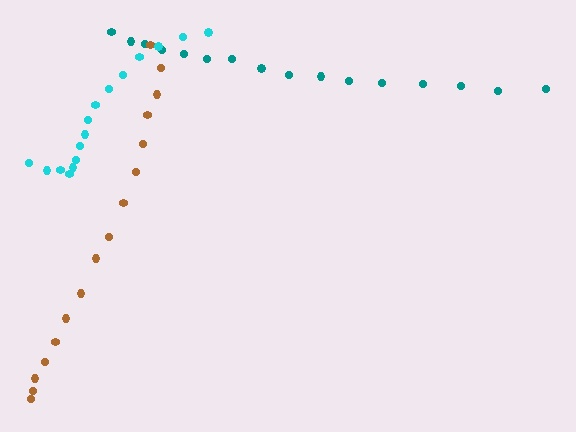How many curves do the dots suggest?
There are 3 distinct paths.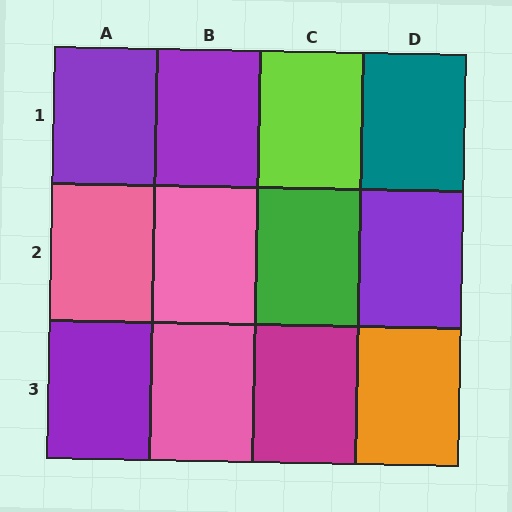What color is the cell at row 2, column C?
Green.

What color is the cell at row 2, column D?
Purple.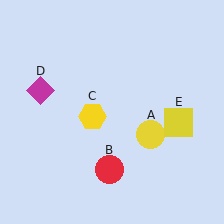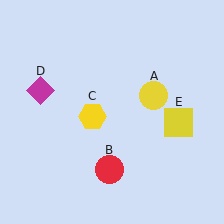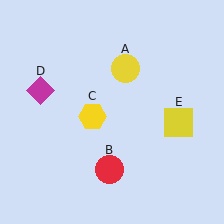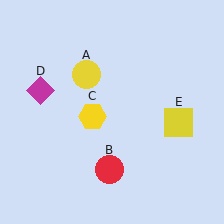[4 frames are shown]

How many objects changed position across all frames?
1 object changed position: yellow circle (object A).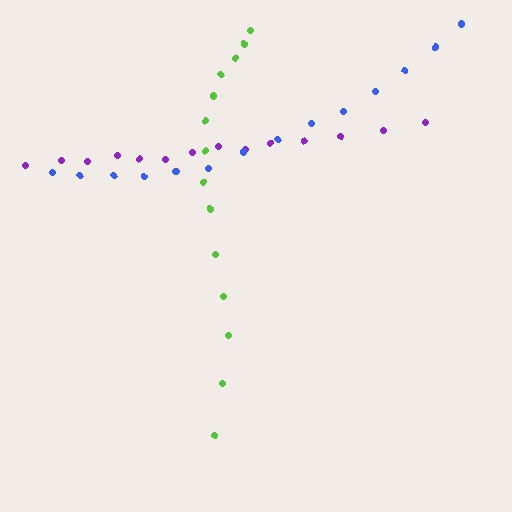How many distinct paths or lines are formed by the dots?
There are 3 distinct paths.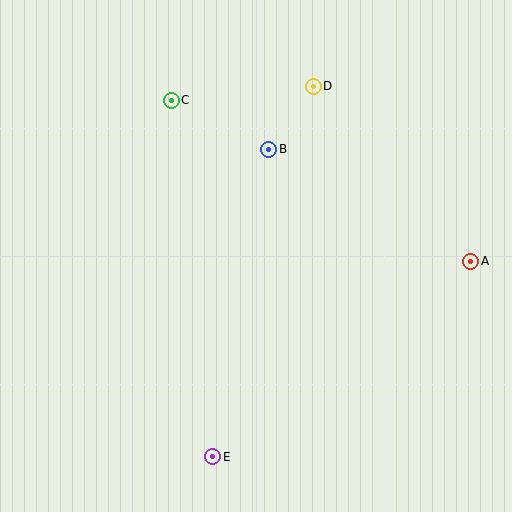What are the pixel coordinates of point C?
Point C is at (171, 100).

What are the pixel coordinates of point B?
Point B is at (269, 149).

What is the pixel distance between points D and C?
The distance between D and C is 143 pixels.